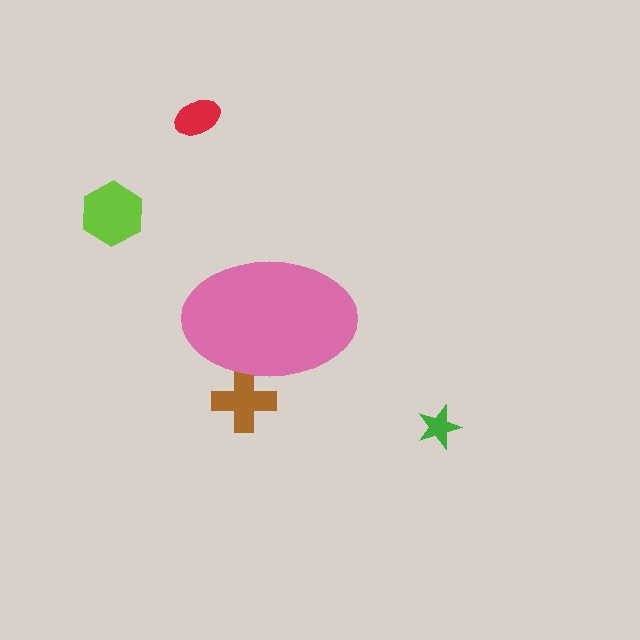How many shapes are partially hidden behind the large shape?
1 shape is partially hidden.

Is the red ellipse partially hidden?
No, the red ellipse is fully visible.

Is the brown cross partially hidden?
Yes, the brown cross is partially hidden behind the pink ellipse.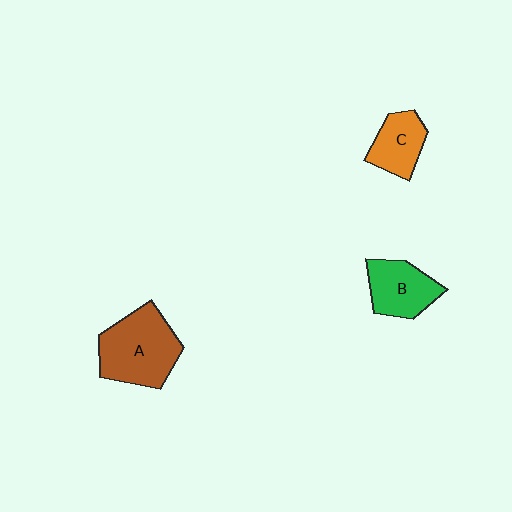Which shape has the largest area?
Shape A (brown).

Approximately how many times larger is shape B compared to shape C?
Approximately 1.2 times.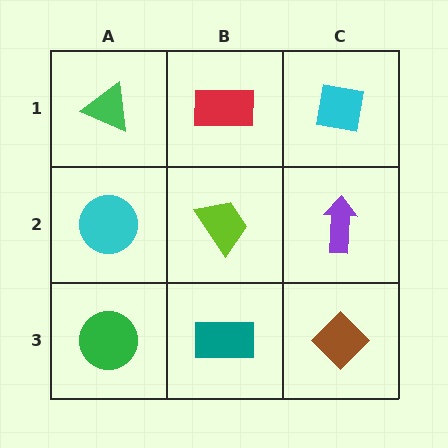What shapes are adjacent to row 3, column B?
A lime trapezoid (row 2, column B), a green circle (row 3, column A), a brown diamond (row 3, column C).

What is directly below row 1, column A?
A cyan circle.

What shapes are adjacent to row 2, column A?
A green triangle (row 1, column A), a green circle (row 3, column A), a lime trapezoid (row 2, column B).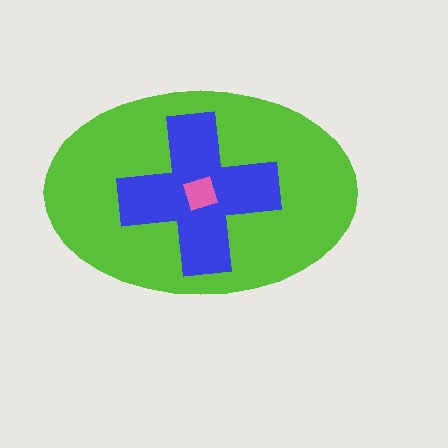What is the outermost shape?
The lime ellipse.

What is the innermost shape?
The pink diamond.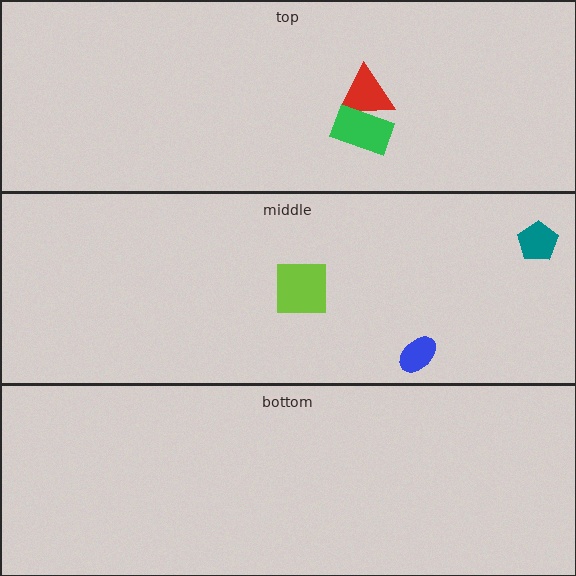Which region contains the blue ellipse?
The middle region.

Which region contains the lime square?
The middle region.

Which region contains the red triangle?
The top region.